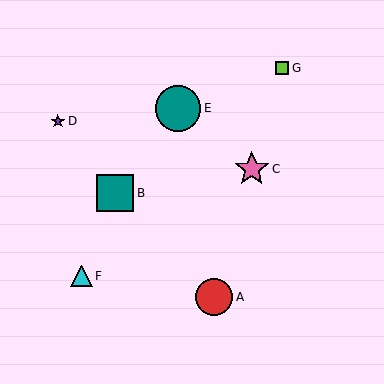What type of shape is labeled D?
Shape D is a purple star.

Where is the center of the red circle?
The center of the red circle is at (214, 297).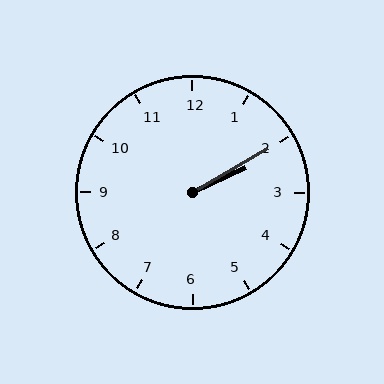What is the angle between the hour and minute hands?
Approximately 5 degrees.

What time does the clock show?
2:10.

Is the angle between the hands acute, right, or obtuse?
It is acute.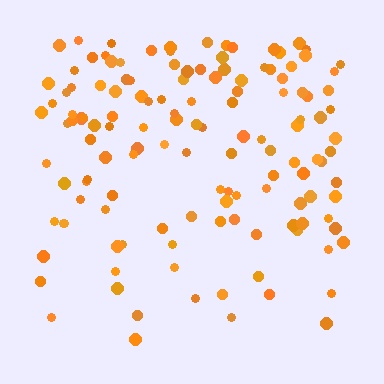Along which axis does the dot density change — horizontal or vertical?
Vertical.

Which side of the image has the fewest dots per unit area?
The bottom.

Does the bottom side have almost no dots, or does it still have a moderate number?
Still a moderate number, just noticeably fewer than the top.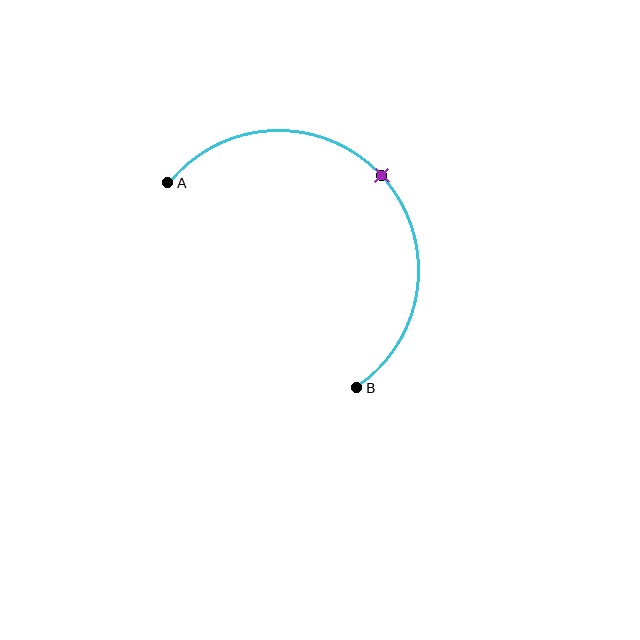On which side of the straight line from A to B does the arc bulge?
The arc bulges above and to the right of the straight line connecting A and B.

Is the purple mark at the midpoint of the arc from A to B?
Yes. The purple mark lies on the arc at equal arc-length from both A and B — it is the arc midpoint.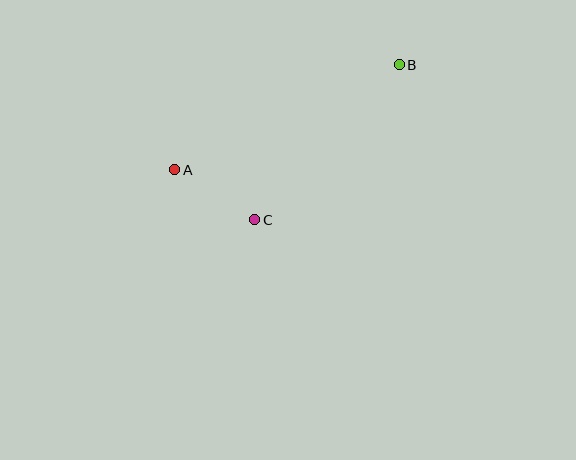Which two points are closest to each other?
Points A and C are closest to each other.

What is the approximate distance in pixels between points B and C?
The distance between B and C is approximately 212 pixels.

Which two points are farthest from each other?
Points A and B are farthest from each other.